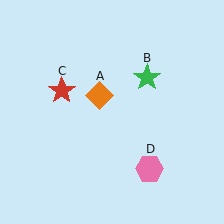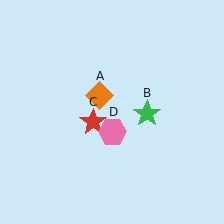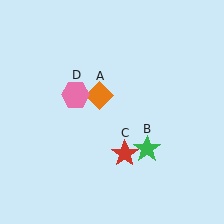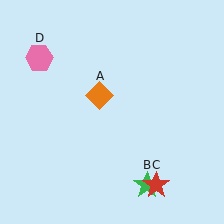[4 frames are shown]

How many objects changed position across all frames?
3 objects changed position: green star (object B), red star (object C), pink hexagon (object D).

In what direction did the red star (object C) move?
The red star (object C) moved down and to the right.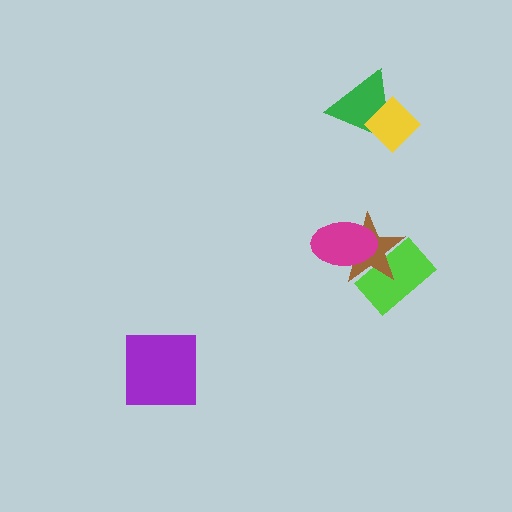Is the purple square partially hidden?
No, no other shape covers it.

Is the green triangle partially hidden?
Yes, it is partially covered by another shape.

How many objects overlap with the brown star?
2 objects overlap with the brown star.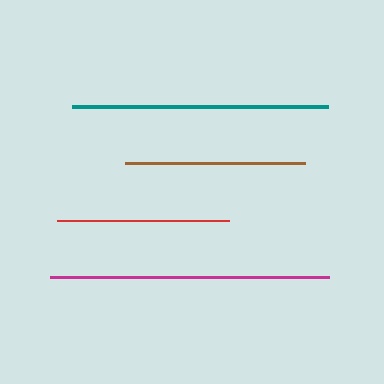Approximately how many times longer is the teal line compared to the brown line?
The teal line is approximately 1.4 times the length of the brown line.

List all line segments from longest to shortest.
From longest to shortest: magenta, teal, brown, red.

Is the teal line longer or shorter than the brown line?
The teal line is longer than the brown line.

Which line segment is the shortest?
The red line is the shortest at approximately 172 pixels.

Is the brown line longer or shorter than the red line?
The brown line is longer than the red line.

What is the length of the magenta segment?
The magenta segment is approximately 279 pixels long.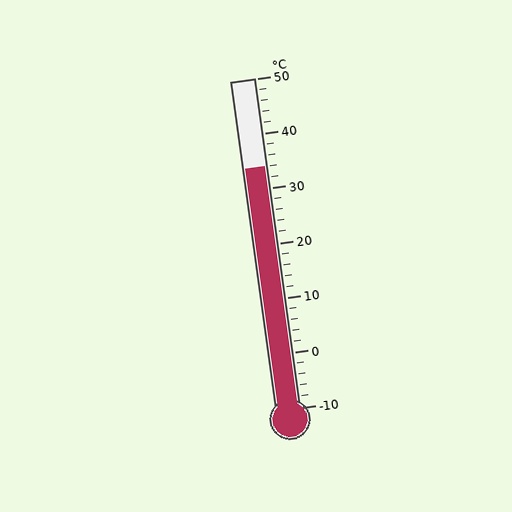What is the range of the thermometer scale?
The thermometer scale ranges from -10°C to 50°C.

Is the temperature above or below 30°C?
The temperature is above 30°C.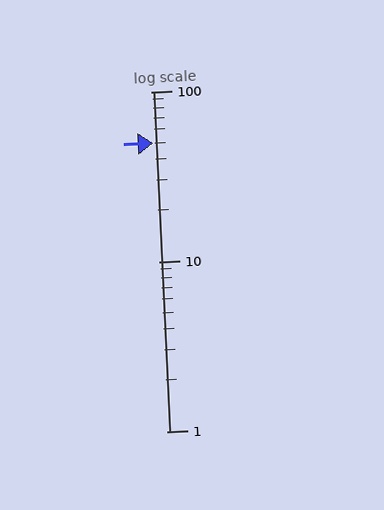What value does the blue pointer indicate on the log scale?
The pointer indicates approximately 50.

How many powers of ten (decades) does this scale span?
The scale spans 2 decades, from 1 to 100.